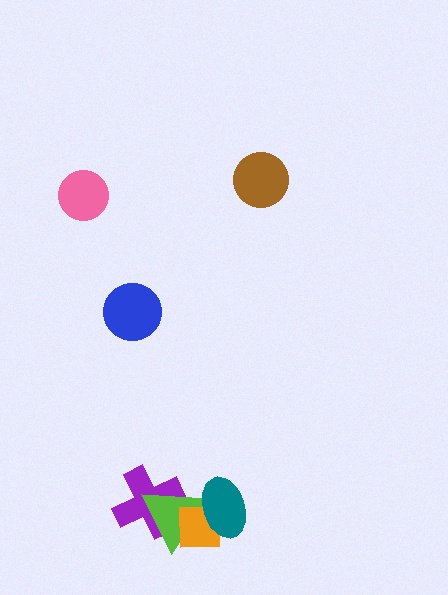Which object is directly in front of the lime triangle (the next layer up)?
The orange square is directly in front of the lime triangle.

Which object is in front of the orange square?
The teal ellipse is in front of the orange square.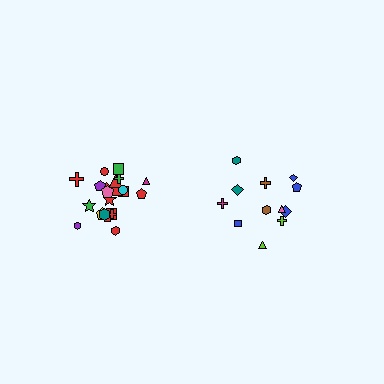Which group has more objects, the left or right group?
The left group.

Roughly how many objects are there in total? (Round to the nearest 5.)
Roughly 35 objects in total.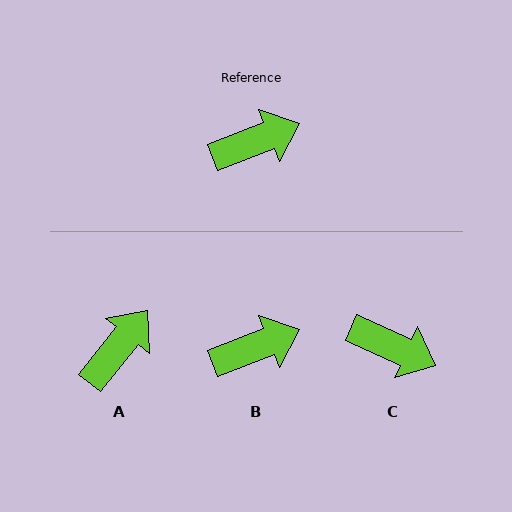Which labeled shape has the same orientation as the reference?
B.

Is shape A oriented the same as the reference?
No, it is off by about 30 degrees.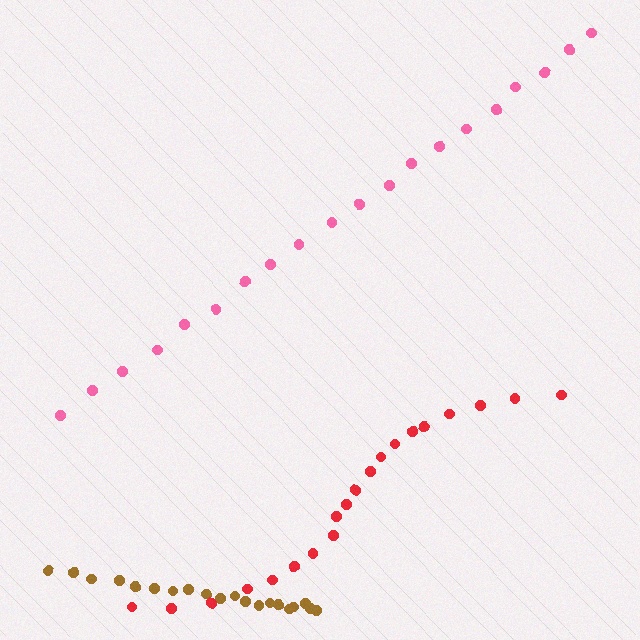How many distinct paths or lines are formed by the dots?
There are 3 distinct paths.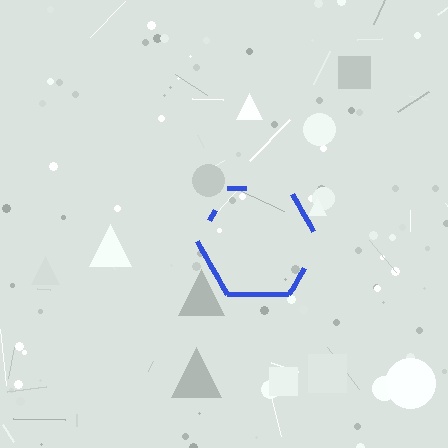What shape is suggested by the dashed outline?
The dashed outline suggests a hexagon.